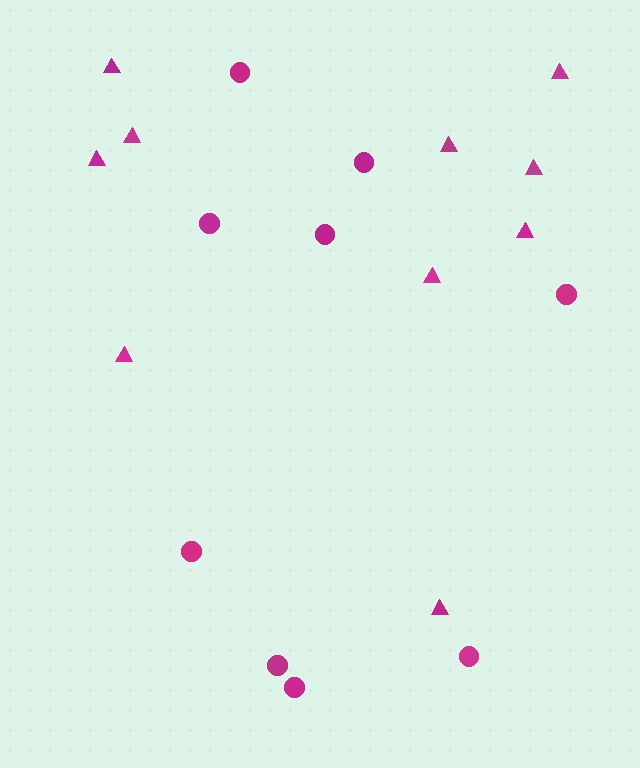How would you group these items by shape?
There are 2 groups: one group of triangles (10) and one group of circles (9).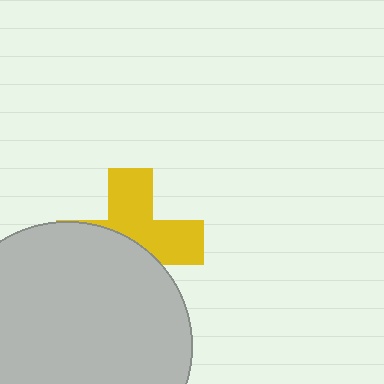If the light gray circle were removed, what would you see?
You would see the complete yellow cross.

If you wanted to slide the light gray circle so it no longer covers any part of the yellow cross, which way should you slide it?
Slide it down — that is the most direct way to separate the two shapes.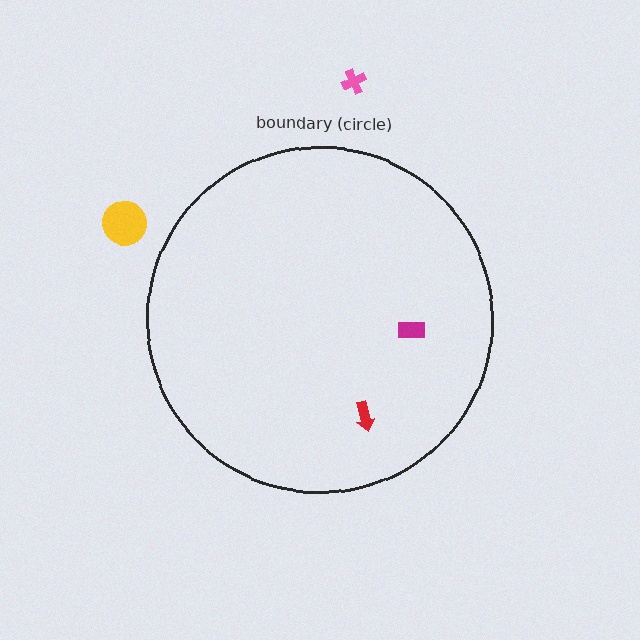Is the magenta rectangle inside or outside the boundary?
Inside.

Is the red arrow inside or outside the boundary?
Inside.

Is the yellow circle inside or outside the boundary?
Outside.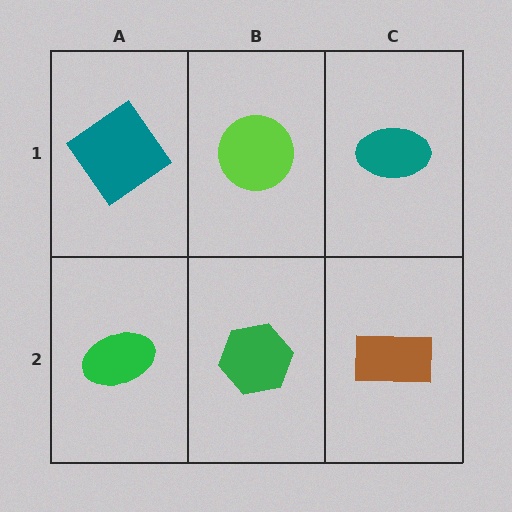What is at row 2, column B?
A green hexagon.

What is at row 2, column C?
A brown rectangle.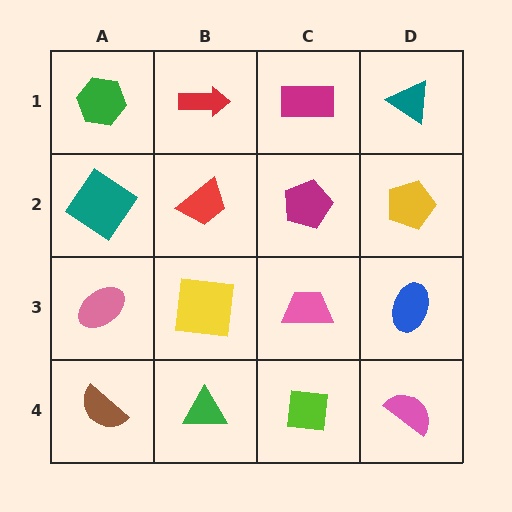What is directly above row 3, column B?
A red trapezoid.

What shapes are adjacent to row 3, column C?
A magenta pentagon (row 2, column C), a lime square (row 4, column C), a yellow square (row 3, column B), a blue ellipse (row 3, column D).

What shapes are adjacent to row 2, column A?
A green hexagon (row 1, column A), a pink ellipse (row 3, column A), a red trapezoid (row 2, column B).